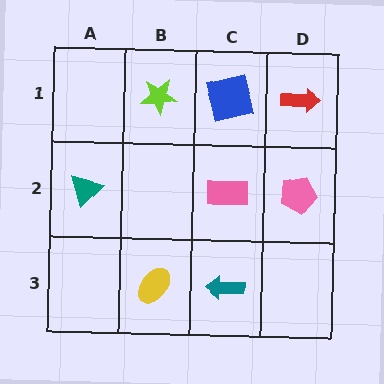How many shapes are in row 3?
2 shapes.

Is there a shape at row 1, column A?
No, that cell is empty.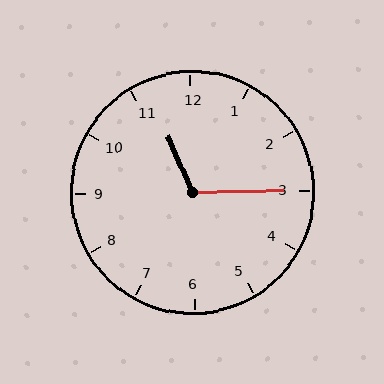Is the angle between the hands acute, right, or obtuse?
It is obtuse.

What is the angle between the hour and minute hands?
Approximately 112 degrees.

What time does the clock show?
11:15.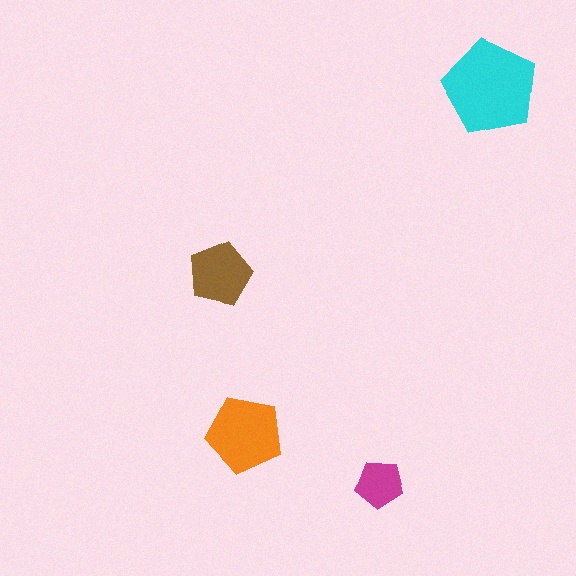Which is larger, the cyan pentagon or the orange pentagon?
The cyan one.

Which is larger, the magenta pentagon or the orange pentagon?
The orange one.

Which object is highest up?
The cyan pentagon is topmost.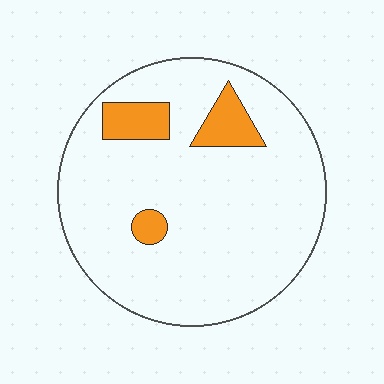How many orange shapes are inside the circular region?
3.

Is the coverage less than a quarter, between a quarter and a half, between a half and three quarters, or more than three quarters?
Less than a quarter.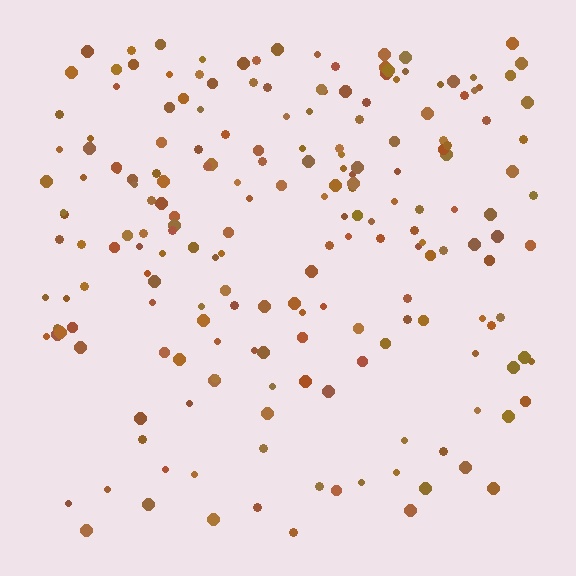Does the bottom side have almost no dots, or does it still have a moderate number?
Still a moderate number, just noticeably fewer than the top.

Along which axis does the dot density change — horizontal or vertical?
Vertical.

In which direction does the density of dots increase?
From bottom to top, with the top side densest.